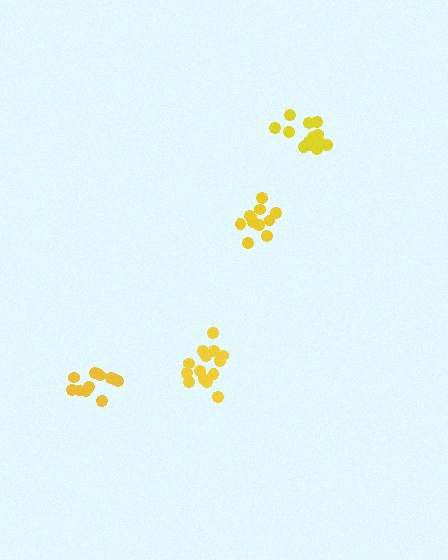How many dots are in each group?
Group 1: 15 dots, Group 2: 15 dots, Group 3: 11 dots, Group 4: 12 dots (53 total).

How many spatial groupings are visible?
There are 4 spatial groupings.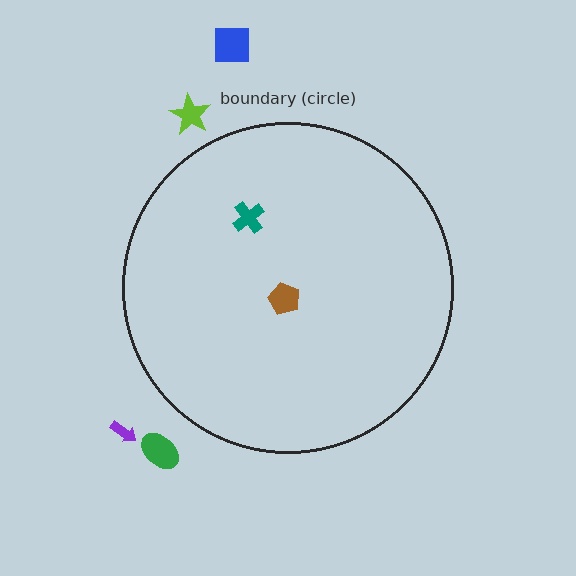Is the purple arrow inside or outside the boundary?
Outside.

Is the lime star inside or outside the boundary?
Outside.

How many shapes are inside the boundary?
2 inside, 4 outside.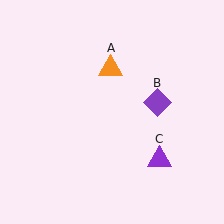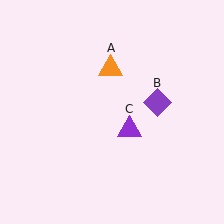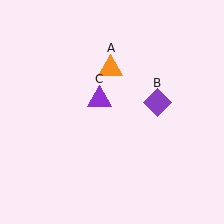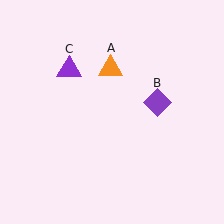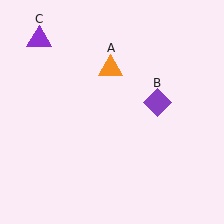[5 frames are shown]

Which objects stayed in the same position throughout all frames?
Orange triangle (object A) and purple diamond (object B) remained stationary.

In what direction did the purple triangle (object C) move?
The purple triangle (object C) moved up and to the left.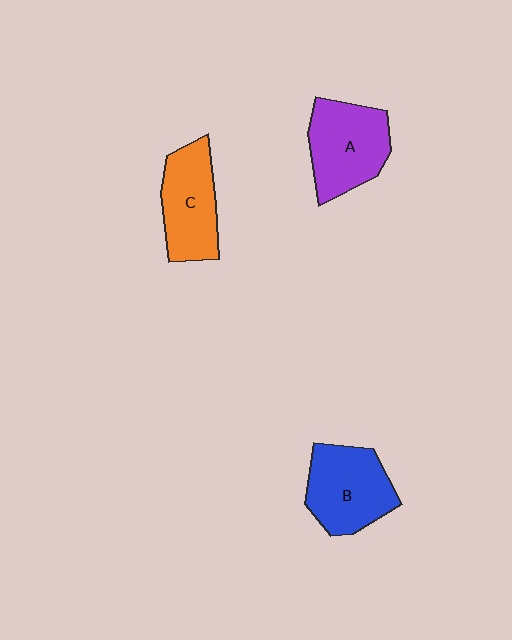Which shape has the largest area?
Shape A (purple).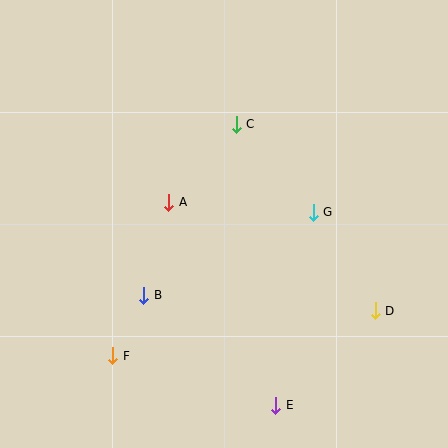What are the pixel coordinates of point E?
Point E is at (276, 405).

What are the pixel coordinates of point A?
Point A is at (169, 202).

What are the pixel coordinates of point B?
Point B is at (144, 295).